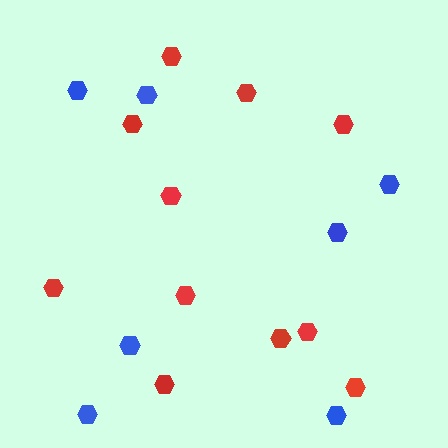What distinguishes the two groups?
There are 2 groups: one group of red hexagons (11) and one group of blue hexagons (7).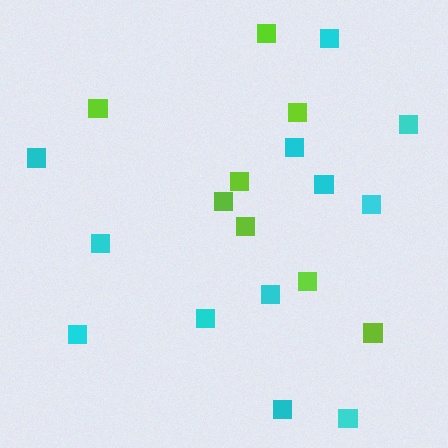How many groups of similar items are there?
There are 2 groups: one group of cyan squares (12) and one group of lime squares (8).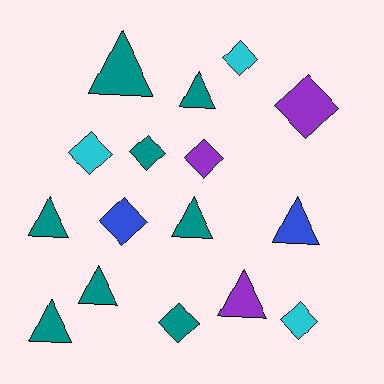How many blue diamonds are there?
There is 1 blue diamond.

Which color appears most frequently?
Teal, with 8 objects.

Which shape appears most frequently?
Triangle, with 8 objects.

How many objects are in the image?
There are 16 objects.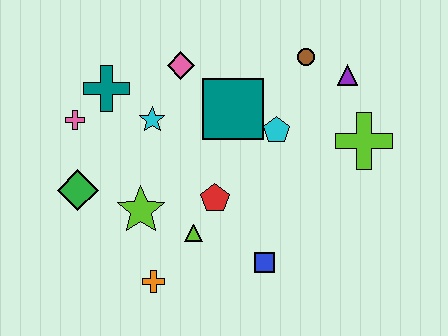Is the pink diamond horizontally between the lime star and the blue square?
Yes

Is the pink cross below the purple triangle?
Yes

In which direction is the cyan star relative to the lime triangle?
The cyan star is above the lime triangle.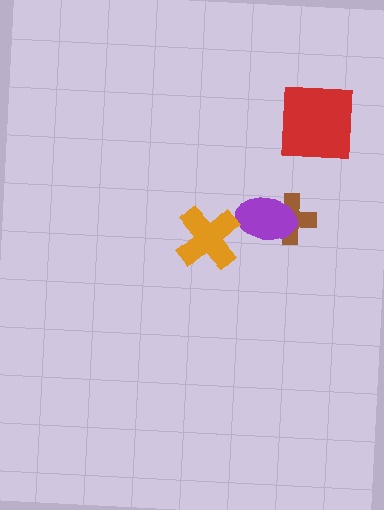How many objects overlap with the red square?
0 objects overlap with the red square.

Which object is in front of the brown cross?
The purple ellipse is in front of the brown cross.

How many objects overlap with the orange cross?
0 objects overlap with the orange cross.